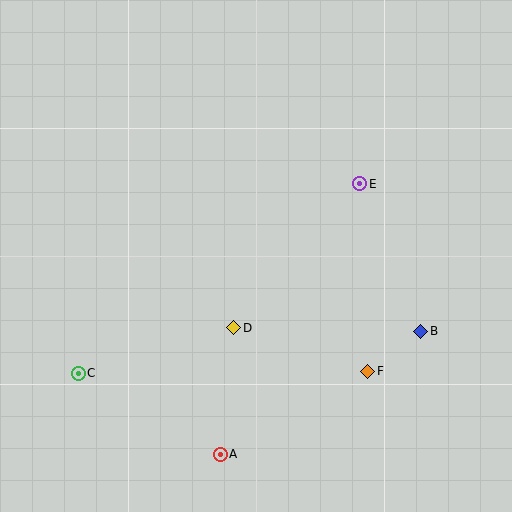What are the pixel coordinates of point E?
Point E is at (360, 184).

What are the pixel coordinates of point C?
Point C is at (78, 373).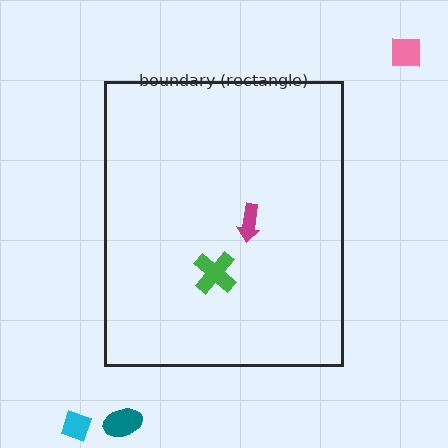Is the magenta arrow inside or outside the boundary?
Inside.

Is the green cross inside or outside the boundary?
Inside.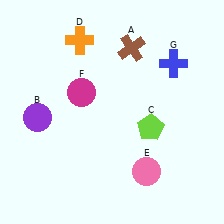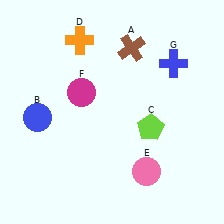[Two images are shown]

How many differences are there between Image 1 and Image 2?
There is 1 difference between the two images.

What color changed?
The circle (B) changed from purple in Image 1 to blue in Image 2.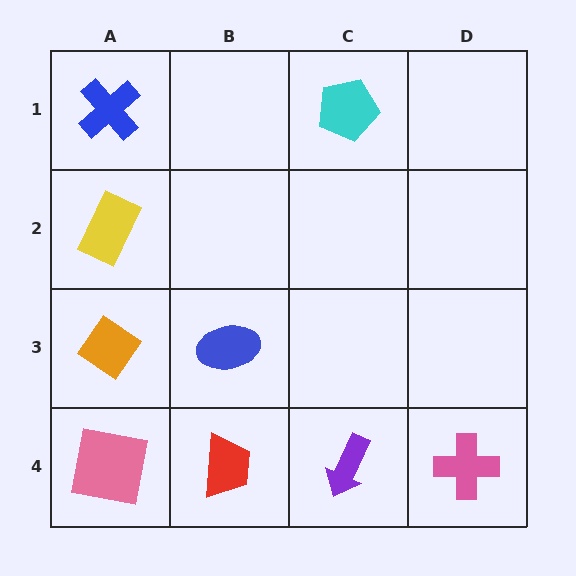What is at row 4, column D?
A pink cross.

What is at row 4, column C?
A purple arrow.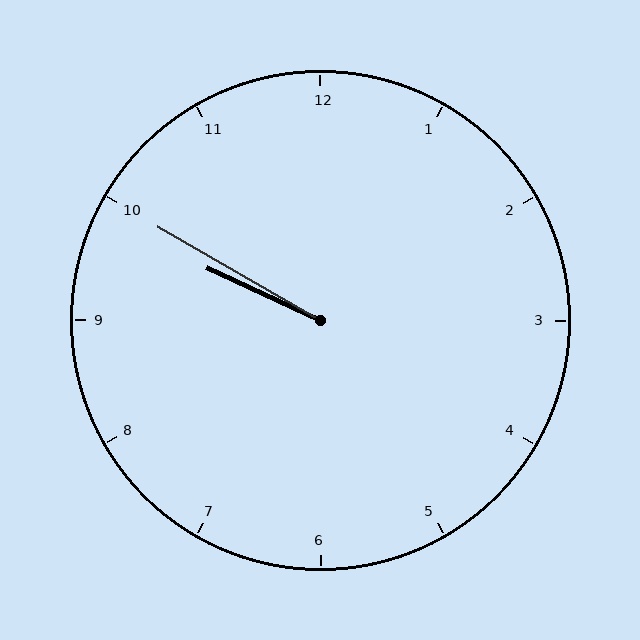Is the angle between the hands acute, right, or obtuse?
It is acute.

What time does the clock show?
9:50.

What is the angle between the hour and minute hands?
Approximately 5 degrees.